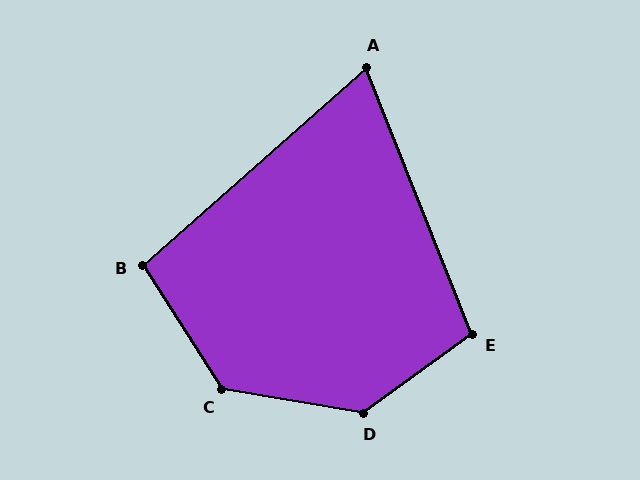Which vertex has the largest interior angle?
D, at approximately 134 degrees.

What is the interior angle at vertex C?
Approximately 132 degrees (obtuse).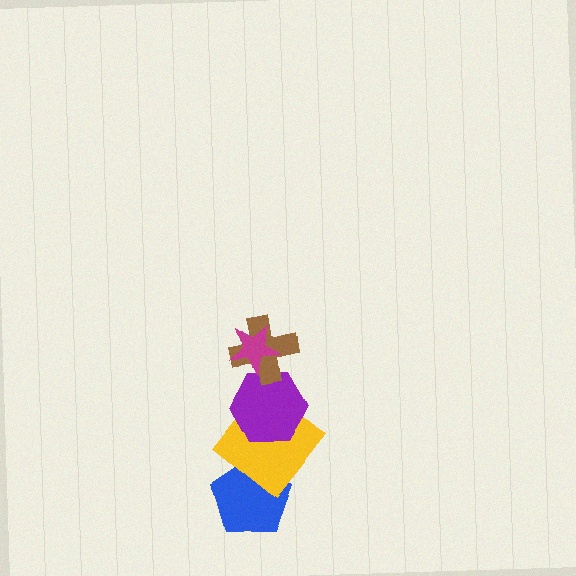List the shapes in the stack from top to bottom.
From top to bottom: the magenta star, the brown cross, the purple hexagon, the yellow diamond, the blue pentagon.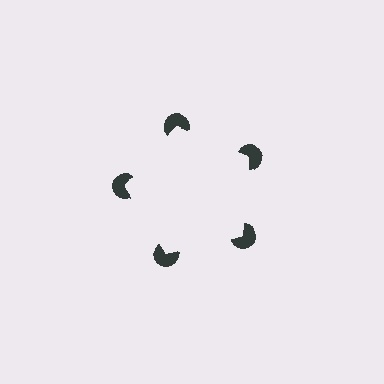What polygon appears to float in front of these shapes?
An illusory pentagon — its edges are inferred from the aligned wedge cuts in the pac-man discs, not physically drawn.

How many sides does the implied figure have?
5 sides.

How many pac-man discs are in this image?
There are 5 — one at each vertex of the illusory pentagon.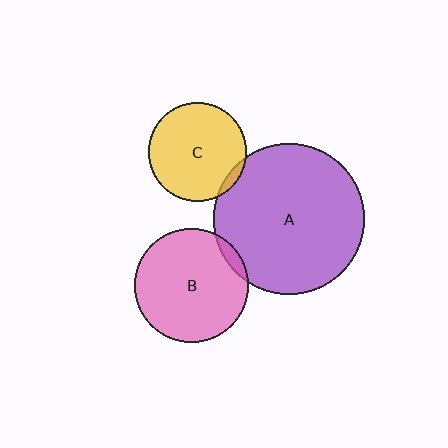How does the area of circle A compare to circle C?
Approximately 2.3 times.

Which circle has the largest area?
Circle A (purple).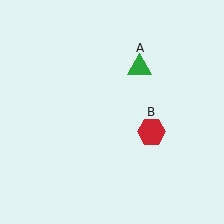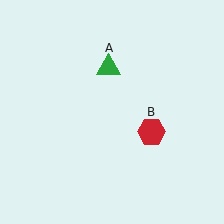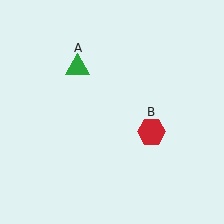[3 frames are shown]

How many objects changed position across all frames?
1 object changed position: green triangle (object A).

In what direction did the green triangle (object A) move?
The green triangle (object A) moved left.